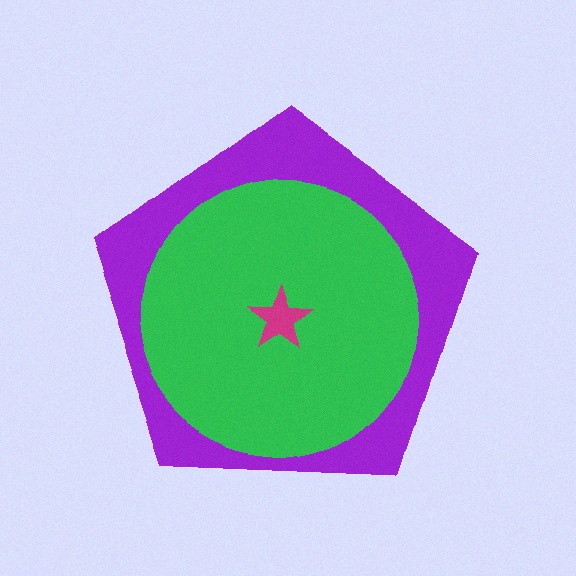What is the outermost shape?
The purple pentagon.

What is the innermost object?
The magenta star.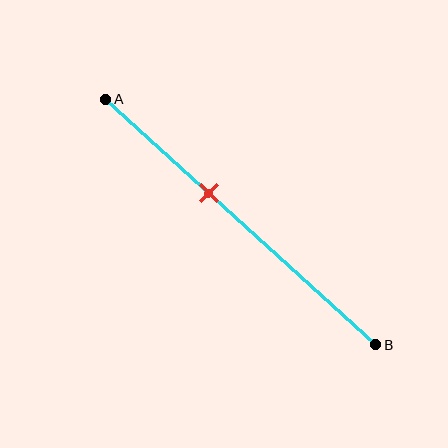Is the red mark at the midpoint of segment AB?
No, the mark is at about 40% from A, not at the 50% midpoint.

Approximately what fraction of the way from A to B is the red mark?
The red mark is approximately 40% of the way from A to B.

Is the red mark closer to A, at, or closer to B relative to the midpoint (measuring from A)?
The red mark is closer to point A than the midpoint of segment AB.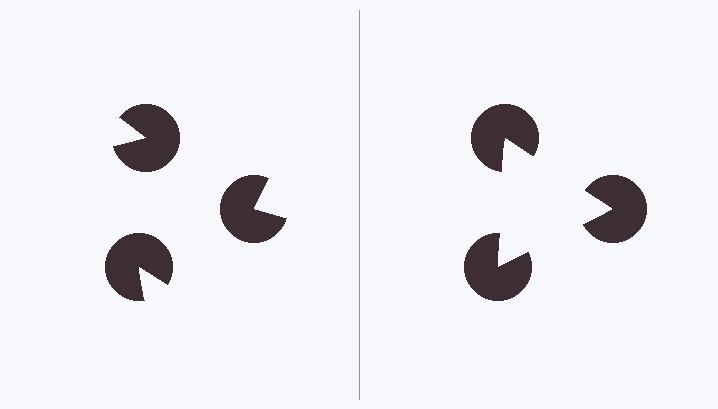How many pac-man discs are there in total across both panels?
6 — 3 on each side.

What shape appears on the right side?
An illusory triangle.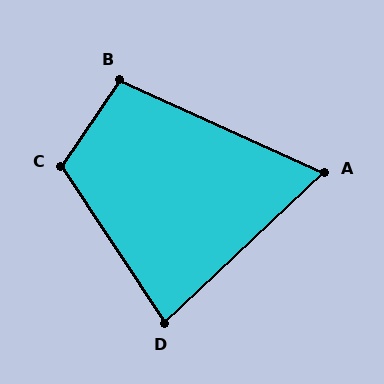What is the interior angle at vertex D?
Approximately 80 degrees (acute).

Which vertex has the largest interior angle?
C, at approximately 112 degrees.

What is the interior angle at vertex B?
Approximately 100 degrees (obtuse).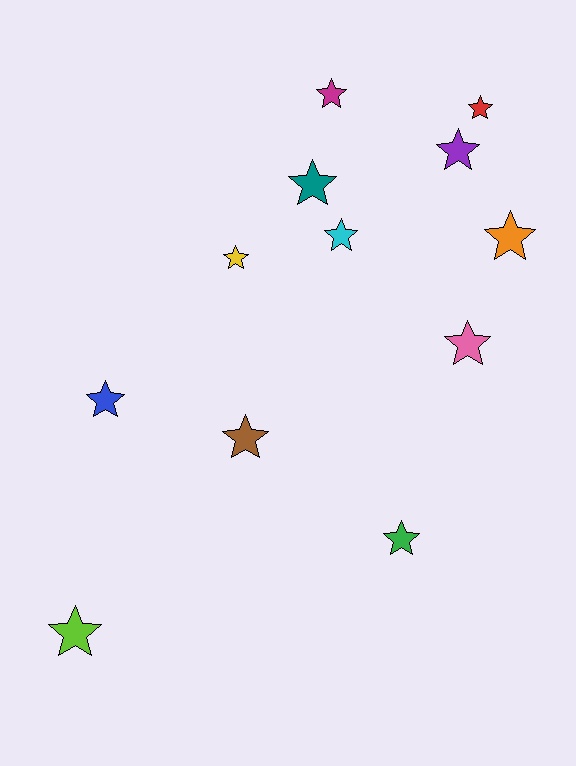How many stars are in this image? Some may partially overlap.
There are 12 stars.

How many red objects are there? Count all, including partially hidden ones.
There is 1 red object.